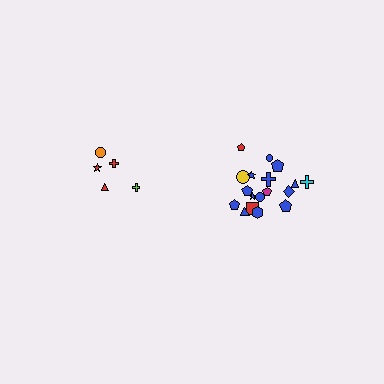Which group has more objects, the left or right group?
The right group.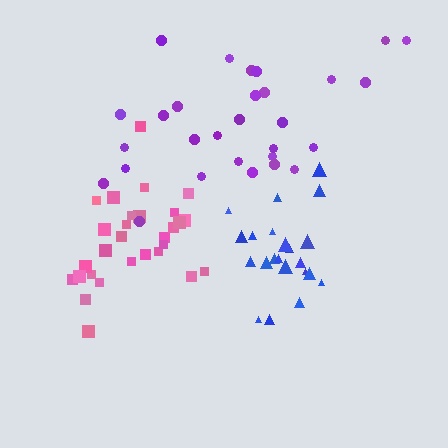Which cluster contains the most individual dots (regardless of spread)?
Pink (29).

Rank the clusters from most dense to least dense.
blue, pink, purple.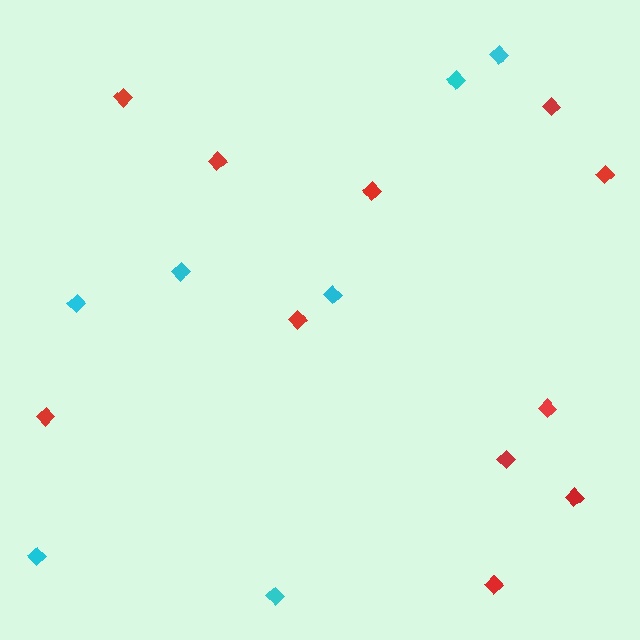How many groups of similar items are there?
There are 2 groups: one group of red diamonds (11) and one group of cyan diamonds (7).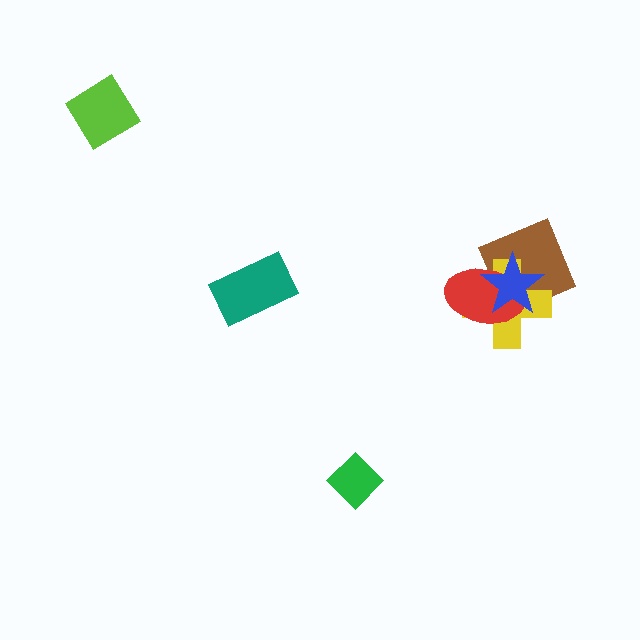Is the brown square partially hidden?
Yes, it is partially covered by another shape.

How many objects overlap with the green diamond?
0 objects overlap with the green diamond.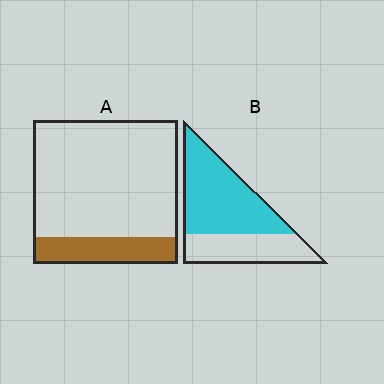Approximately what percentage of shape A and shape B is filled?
A is approximately 20% and B is approximately 65%.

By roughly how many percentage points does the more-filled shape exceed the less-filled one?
By roughly 45 percentage points (B over A).